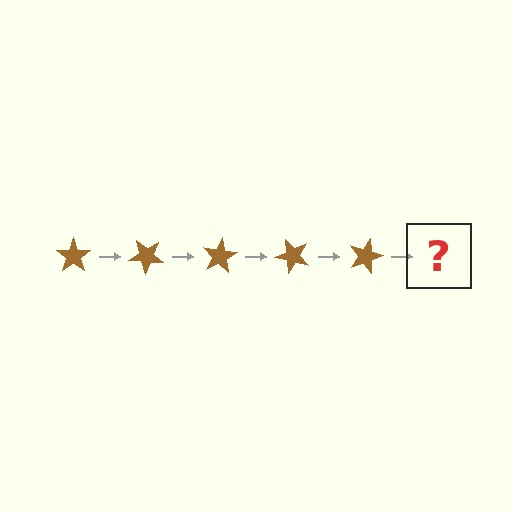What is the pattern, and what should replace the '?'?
The pattern is that the star rotates 40 degrees each step. The '?' should be a brown star rotated 200 degrees.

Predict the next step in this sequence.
The next step is a brown star rotated 200 degrees.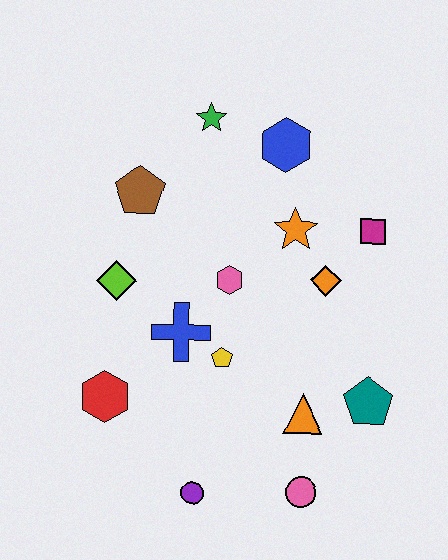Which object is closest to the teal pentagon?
The orange triangle is closest to the teal pentagon.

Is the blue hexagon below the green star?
Yes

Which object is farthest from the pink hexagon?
The pink circle is farthest from the pink hexagon.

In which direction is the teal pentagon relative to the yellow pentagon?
The teal pentagon is to the right of the yellow pentagon.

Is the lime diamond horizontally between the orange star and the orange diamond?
No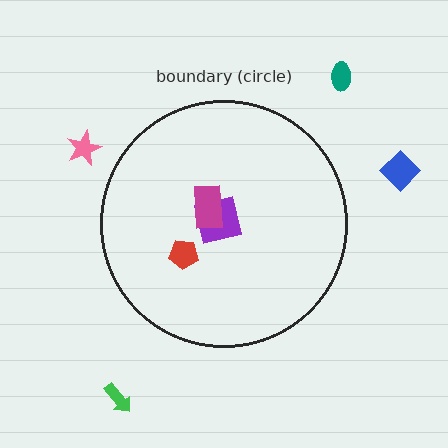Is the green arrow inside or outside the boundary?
Outside.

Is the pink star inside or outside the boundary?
Outside.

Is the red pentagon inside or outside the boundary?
Inside.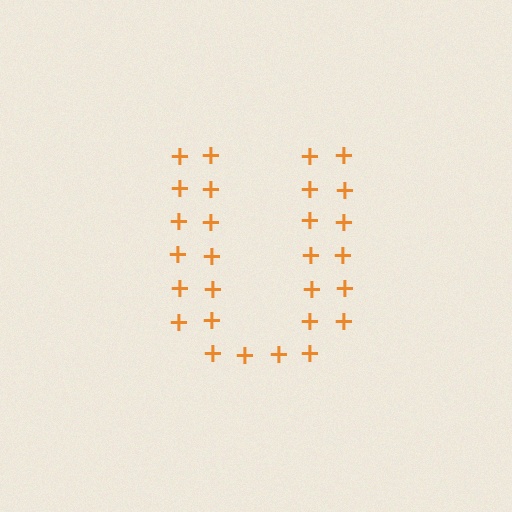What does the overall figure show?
The overall figure shows the letter U.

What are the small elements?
The small elements are plus signs.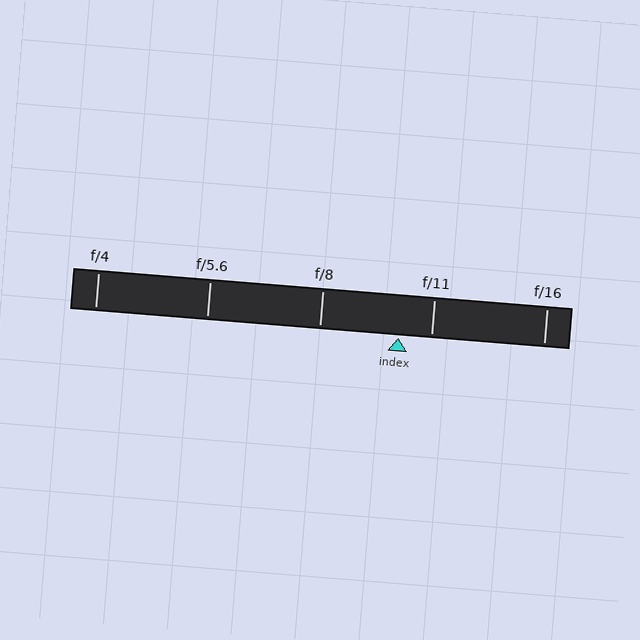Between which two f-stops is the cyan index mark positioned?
The index mark is between f/8 and f/11.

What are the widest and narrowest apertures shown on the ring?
The widest aperture shown is f/4 and the narrowest is f/16.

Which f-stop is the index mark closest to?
The index mark is closest to f/11.